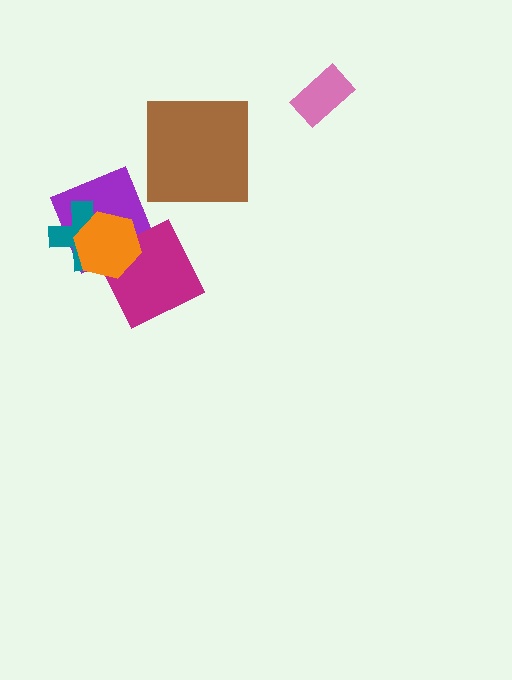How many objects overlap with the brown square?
0 objects overlap with the brown square.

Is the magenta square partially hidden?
Yes, it is partially covered by another shape.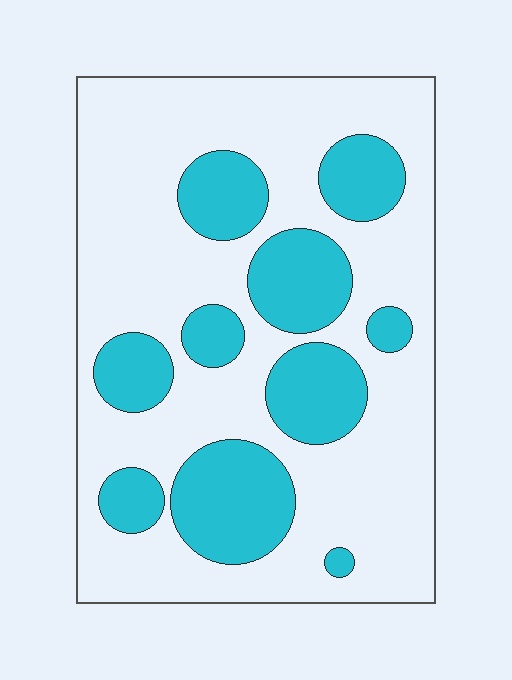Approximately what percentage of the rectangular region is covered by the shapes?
Approximately 30%.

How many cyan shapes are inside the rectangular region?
10.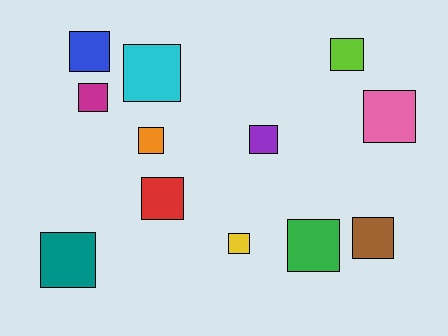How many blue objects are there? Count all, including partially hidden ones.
There is 1 blue object.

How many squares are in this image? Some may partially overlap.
There are 12 squares.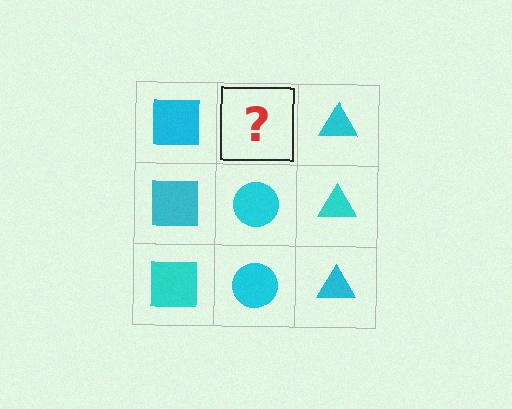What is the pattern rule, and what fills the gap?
The rule is that each column has a consistent shape. The gap should be filled with a cyan circle.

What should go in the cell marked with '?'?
The missing cell should contain a cyan circle.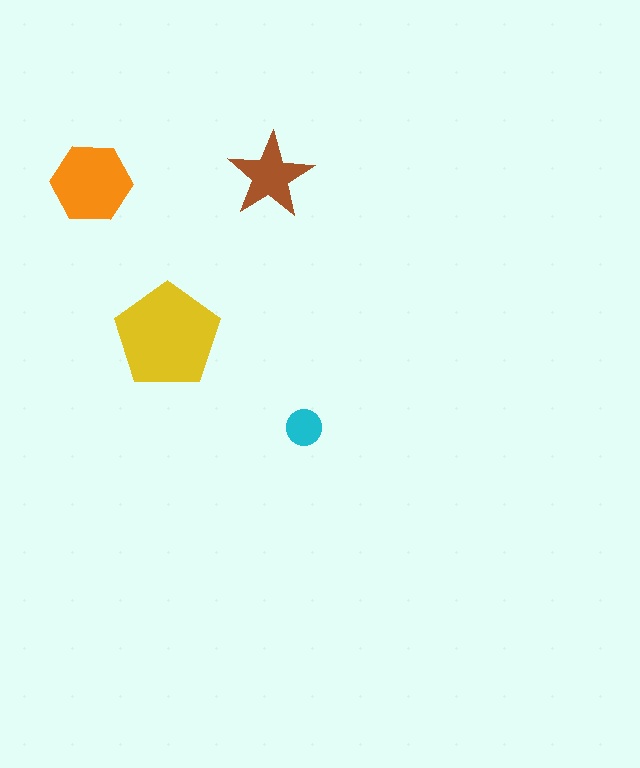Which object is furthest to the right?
The cyan circle is rightmost.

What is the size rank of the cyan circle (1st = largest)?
4th.